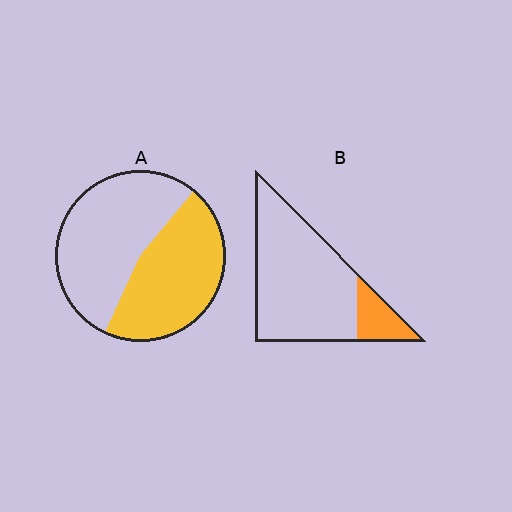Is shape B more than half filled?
No.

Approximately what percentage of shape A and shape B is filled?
A is approximately 45% and B is approximately 15%.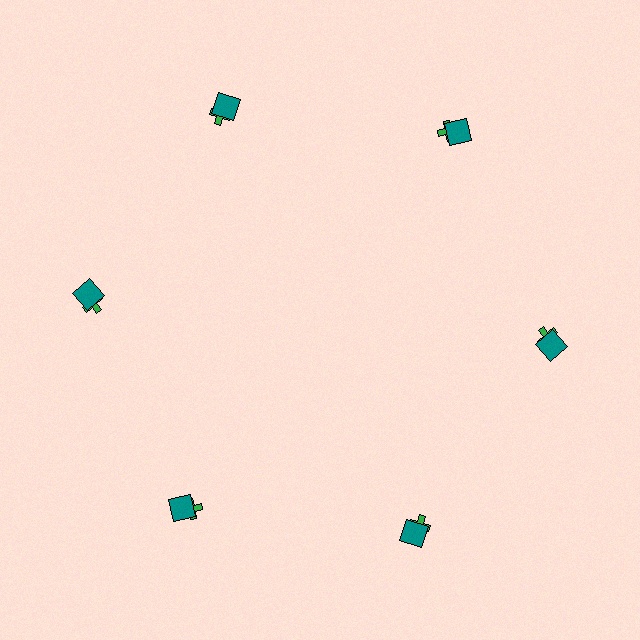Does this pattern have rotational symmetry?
Yes, this pattern has 6-fold rotational symmetry. It looks the same after rotating 60 degrees around the center.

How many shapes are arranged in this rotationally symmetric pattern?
There are 12 shapes, arranged in 6 groups of 2.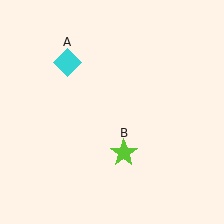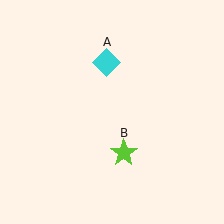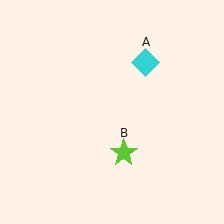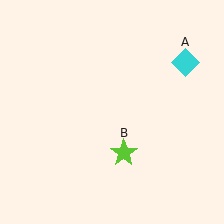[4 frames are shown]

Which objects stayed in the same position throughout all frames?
Lime star (object B) remained stationary.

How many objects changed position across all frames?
1 object changed position: cyan diamond (object A).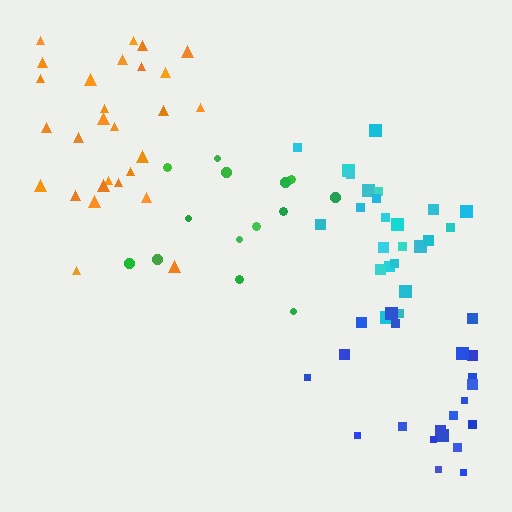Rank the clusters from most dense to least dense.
cyan, orange, green, blue.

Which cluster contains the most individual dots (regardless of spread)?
Orange (28).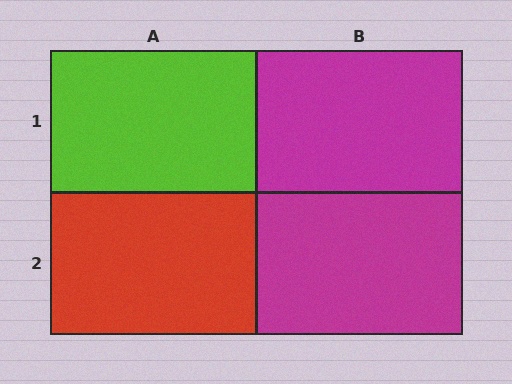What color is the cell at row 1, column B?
Magenta.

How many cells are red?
1 cell is red.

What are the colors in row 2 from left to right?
Red, magenta.